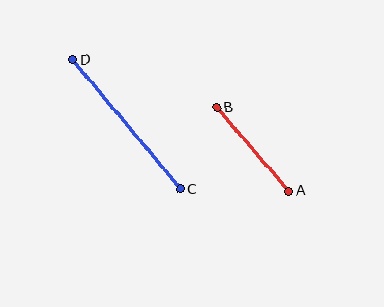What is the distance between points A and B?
The distance is approximately 111 pixels.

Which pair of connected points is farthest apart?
Points C and D are farthest apart.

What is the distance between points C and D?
The distance is approximately 169 pixels.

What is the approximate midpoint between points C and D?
The midpoint is at approximately (126, 124) pixels.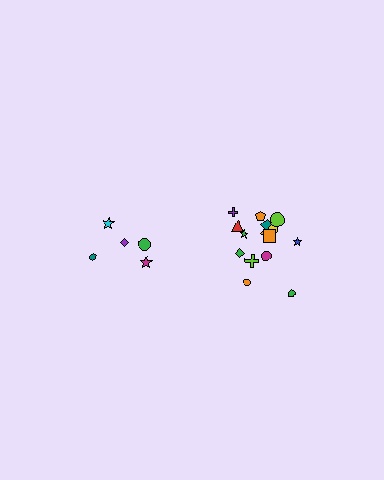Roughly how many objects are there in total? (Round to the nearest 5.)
Roughly 20 objects in total.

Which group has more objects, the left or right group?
The right group.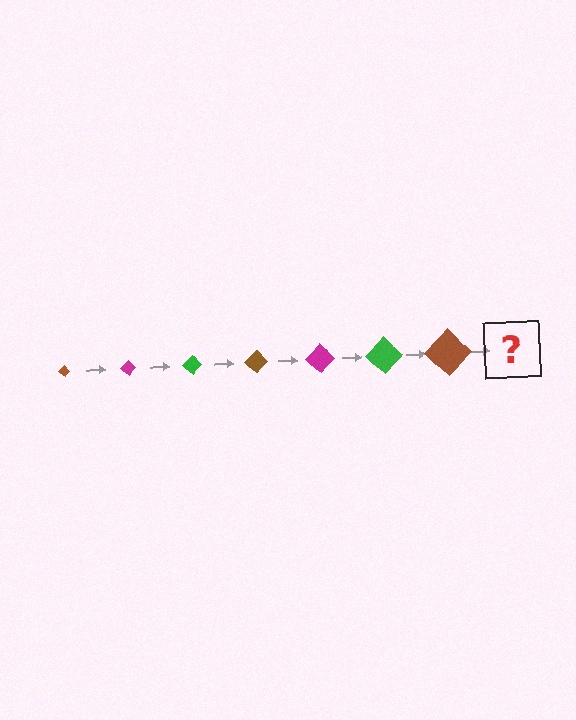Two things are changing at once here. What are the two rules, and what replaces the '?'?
The two rules are that the diamond grows larger each step and the color cycles through brown, magenta, and green. The '?' should be a magenta diamond, larger than the previous one.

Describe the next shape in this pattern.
It should be a magenta diamond, larger than the previous one.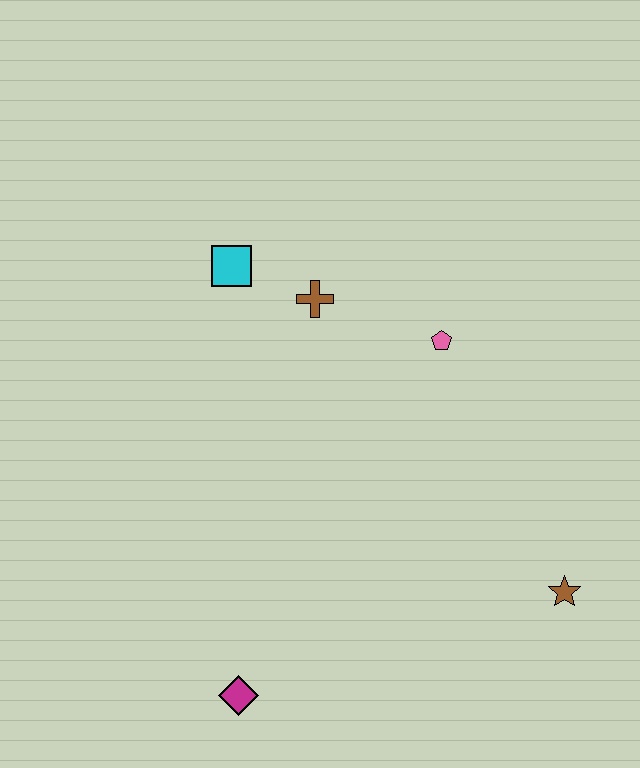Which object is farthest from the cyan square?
The brown star is farthest from the cyan square.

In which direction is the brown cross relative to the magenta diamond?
The brown cross is above the magenta diamond.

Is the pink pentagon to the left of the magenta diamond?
No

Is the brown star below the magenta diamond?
No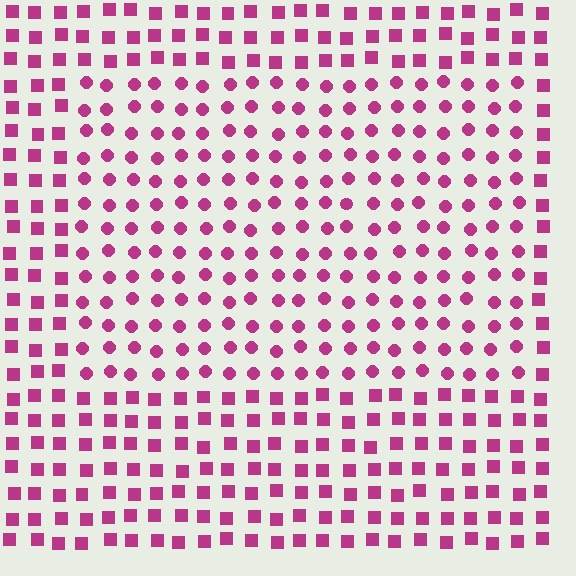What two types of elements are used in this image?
The image uses circles inside the rectangle region and squares outside it.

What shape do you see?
I see a rectangle.